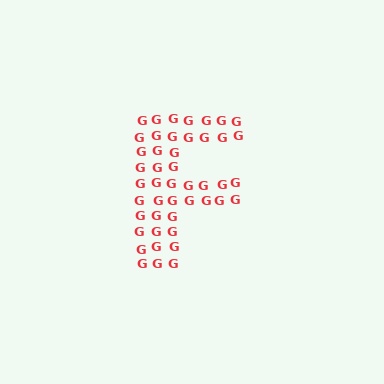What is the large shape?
The large shape is the letter F.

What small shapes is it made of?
It is made of small letter G's.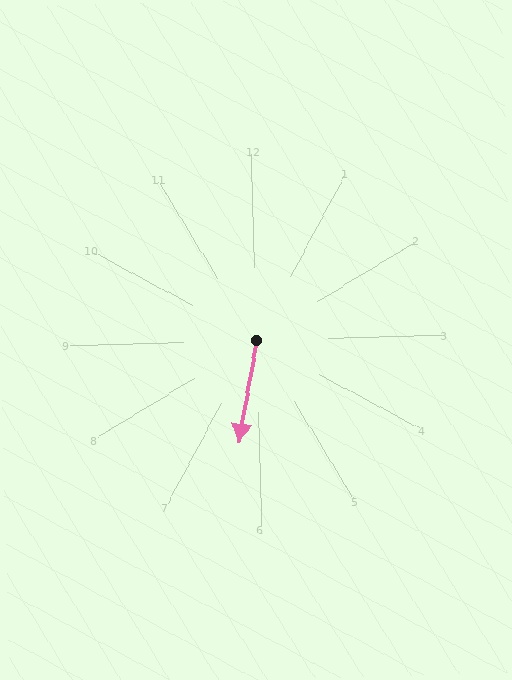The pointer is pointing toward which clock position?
Roughly 6 o'clock.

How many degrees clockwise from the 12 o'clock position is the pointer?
Approximately 191 degrees.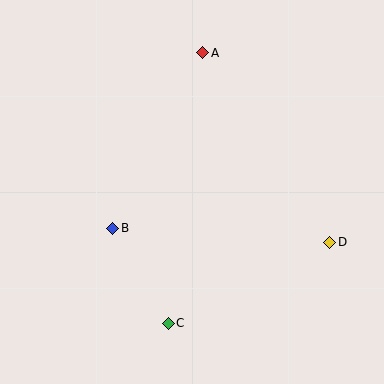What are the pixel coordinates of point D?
Point D is at (330, 242).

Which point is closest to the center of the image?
Point B at (113, 228) is closest to the center.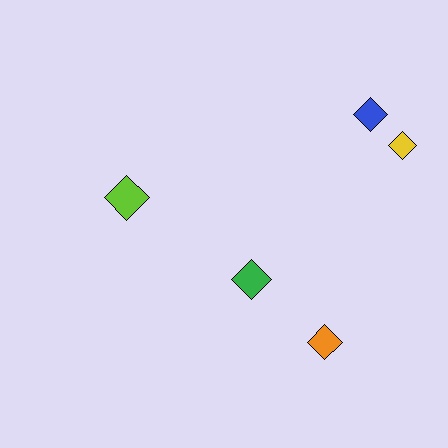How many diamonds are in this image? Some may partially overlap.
There are 5 diamonds.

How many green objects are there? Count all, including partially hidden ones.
There is 1 green object.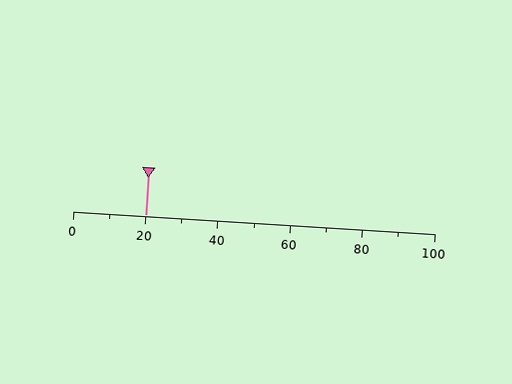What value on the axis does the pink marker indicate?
The marker indicates approximately 20.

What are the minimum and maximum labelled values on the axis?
The axis runs from 0 to 100.